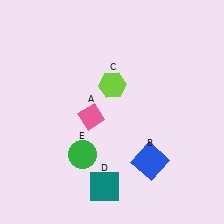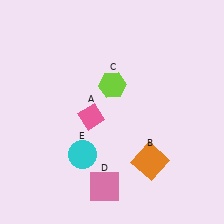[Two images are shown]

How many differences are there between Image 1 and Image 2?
There are 3 differences between the two images.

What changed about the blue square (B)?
In Image 1, B is blue. In Image 2, it changed to orange.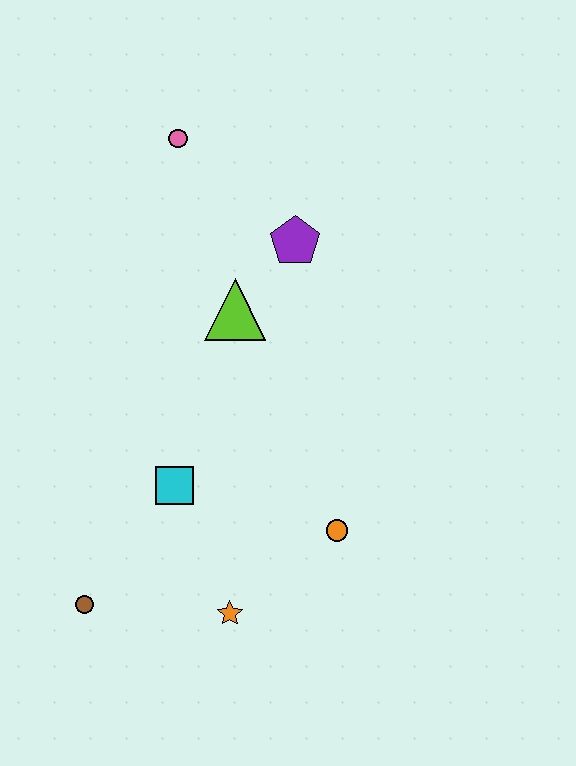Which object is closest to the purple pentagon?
The lime triangle is closest to the purple pentagon.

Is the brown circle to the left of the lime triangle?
Yes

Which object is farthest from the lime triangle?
The brown circle is farthest from the lime triangle.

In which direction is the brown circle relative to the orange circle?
The brown circle is to the left of the orange circle.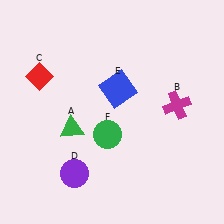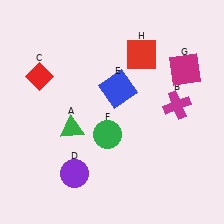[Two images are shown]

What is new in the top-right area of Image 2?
A red square (H) was added in the top-right area of Image 2.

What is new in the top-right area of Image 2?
A magenta square (G) was added in the top-right area of Image 2.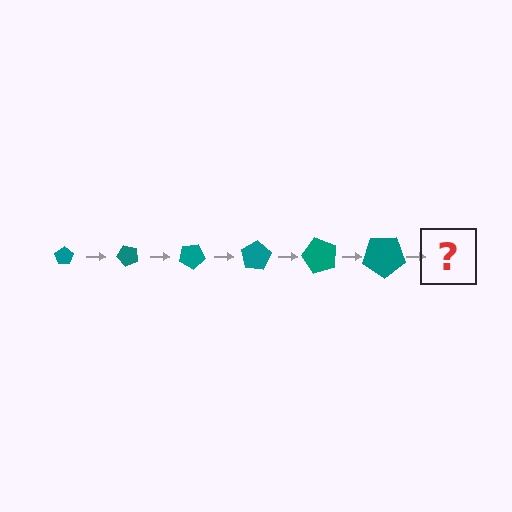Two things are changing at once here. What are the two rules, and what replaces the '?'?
The two rules are that the pentagon grows larger each step and it rotates 50 degrees each step. The '?' should be a pentagon, larger than the previous one and rotated 300 degrees from the start.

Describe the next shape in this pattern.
It should be a pentagon, larger than the previous one and rotated 300 degrees from the start.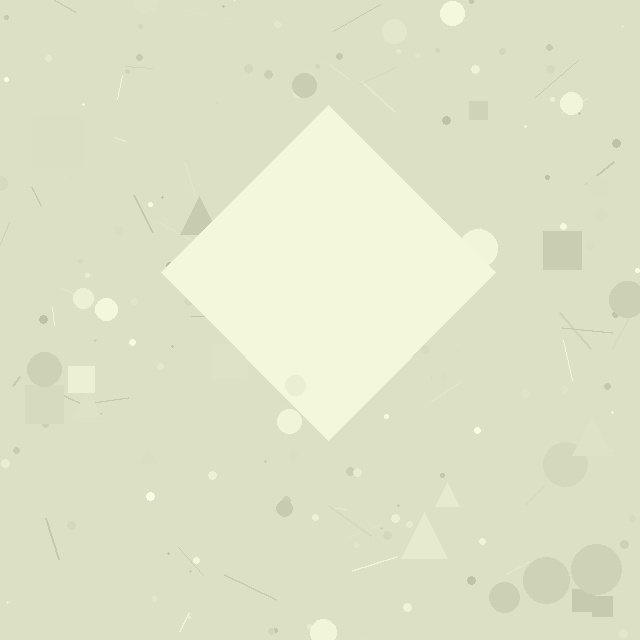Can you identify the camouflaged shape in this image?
The camouflaged shape is a diamond.